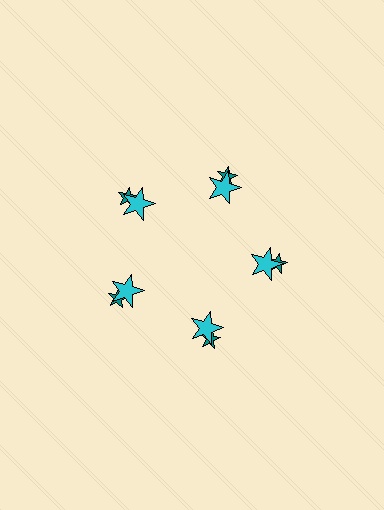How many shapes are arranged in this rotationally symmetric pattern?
There are 10 shapes, arranged in 5 groups of 2.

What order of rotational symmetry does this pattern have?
This pattern has 5-fold rotational symmetry.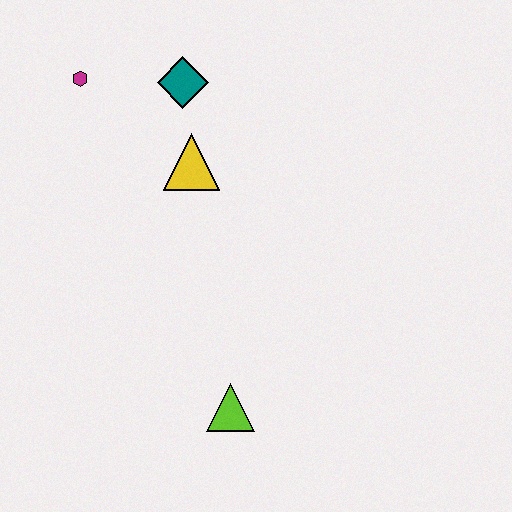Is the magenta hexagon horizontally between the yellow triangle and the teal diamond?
No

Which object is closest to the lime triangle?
The yellow triangle is closest to the lime triangle.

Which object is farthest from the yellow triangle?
The lime triangle is farthest from the yellow triangle.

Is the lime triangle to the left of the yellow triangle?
No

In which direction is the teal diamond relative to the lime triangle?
The teal diamond is above the lime triangle.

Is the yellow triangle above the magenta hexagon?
No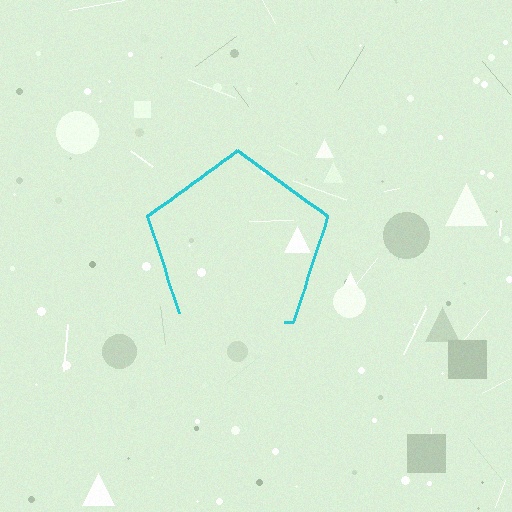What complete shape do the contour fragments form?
The contour fragments form a pentagon.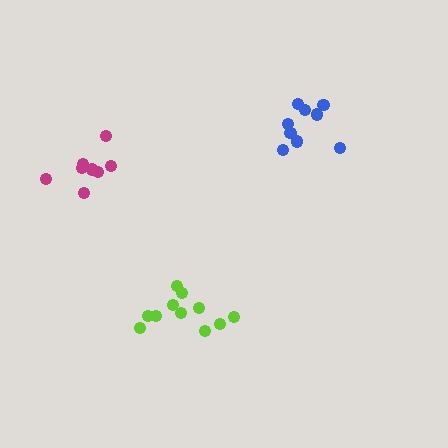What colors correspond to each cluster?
The clusters are colored: lime, blue, magenta.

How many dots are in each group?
Group 1: 11 dots, Group 2: 9 dots, Group 3: 8 dots (28 total).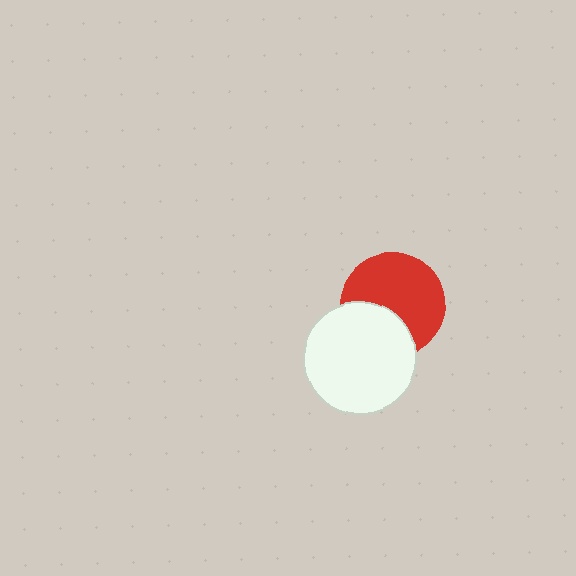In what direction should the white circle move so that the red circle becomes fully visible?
The white circle should move down. That is the shortest direction to clear the overlap and leave the red circle fully visible.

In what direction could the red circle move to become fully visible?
The red circle could move up. That would shift it out from behind the white circle entirely.